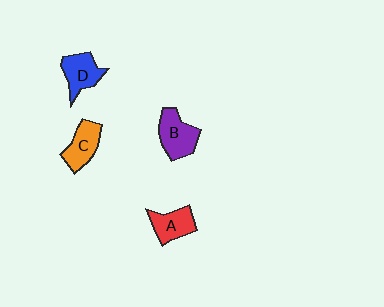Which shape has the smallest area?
Shape A (red).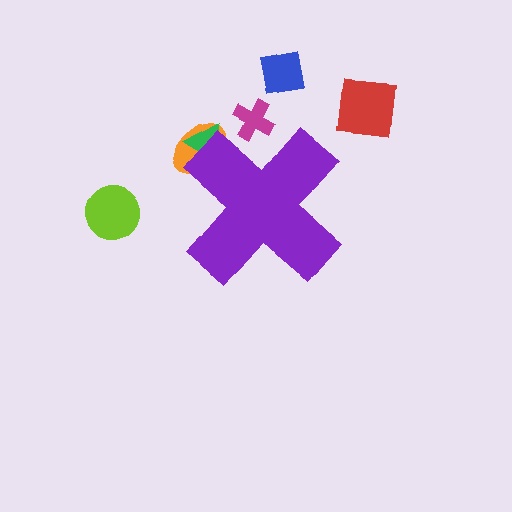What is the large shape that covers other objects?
A purple cross.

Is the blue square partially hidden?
No, the blue square is fully visible.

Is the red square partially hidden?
No, the red square is fully visible.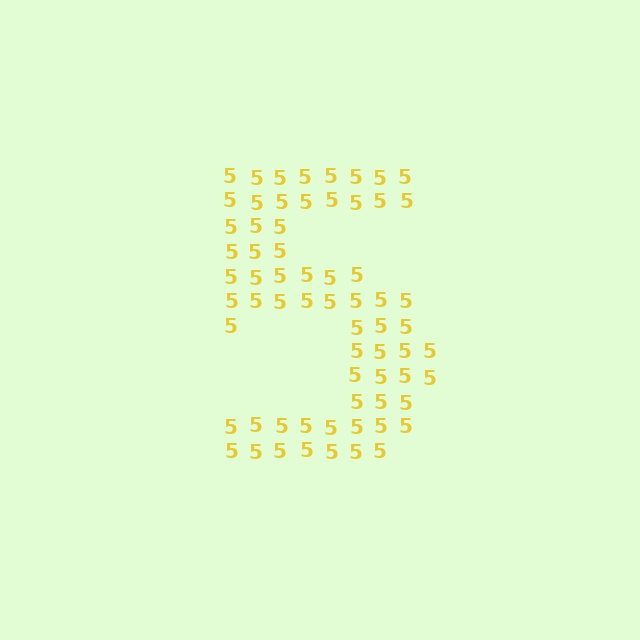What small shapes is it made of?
It is made of small digit 5's.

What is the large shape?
The large shape is the digit 5.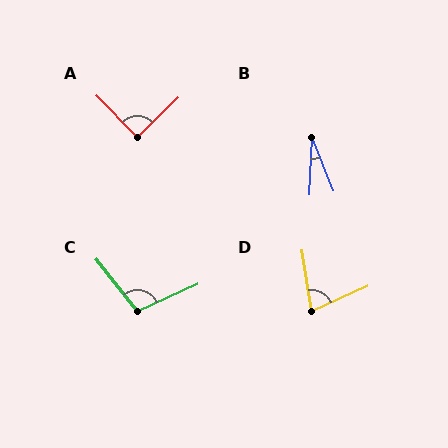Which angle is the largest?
C, at approximately 104 degrees.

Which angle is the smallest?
B, at approximately 25 degrees.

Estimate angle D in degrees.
Approximately 74 degrees.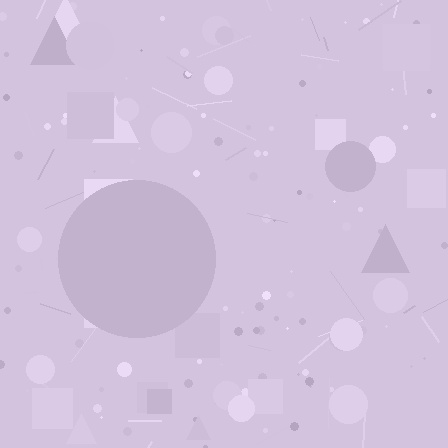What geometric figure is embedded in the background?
A circle is embedded in the background.